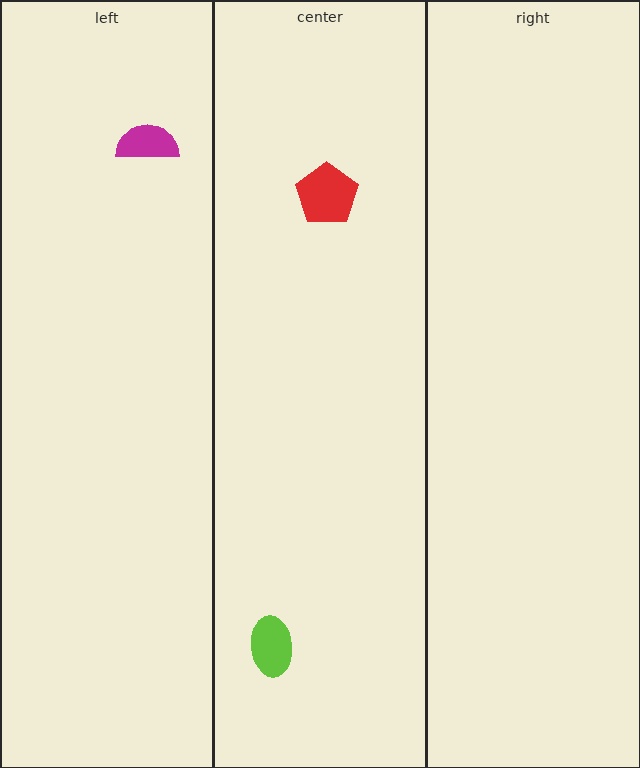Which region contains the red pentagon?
The center region.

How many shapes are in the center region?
2.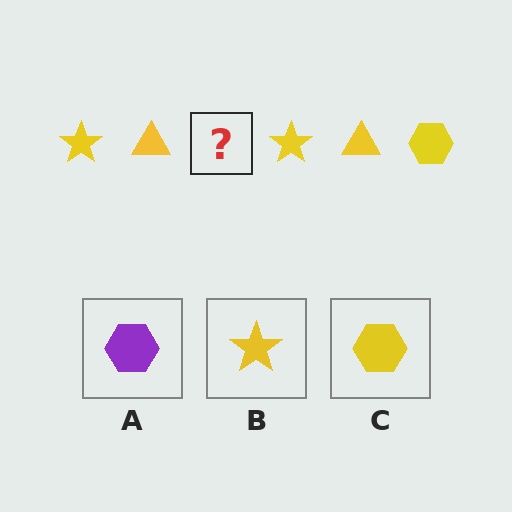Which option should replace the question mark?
Option C.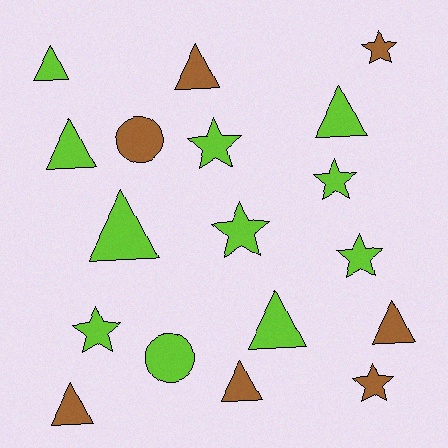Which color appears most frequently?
Lime, with 11 objects.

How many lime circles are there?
There is 1 lime circle.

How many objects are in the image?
There are 18 objects.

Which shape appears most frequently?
Triangle, with 9 objects.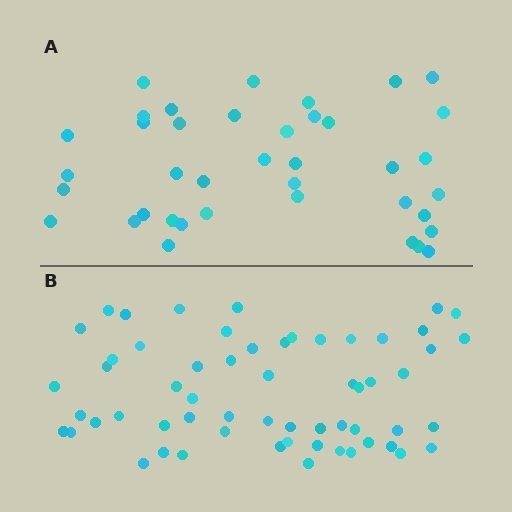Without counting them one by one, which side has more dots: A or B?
Region B (the bottom region) has more dots.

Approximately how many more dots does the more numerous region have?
Region B has approximately 20 more dots than region A.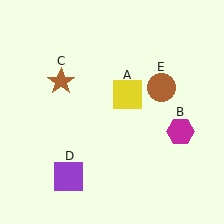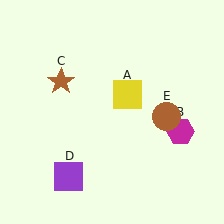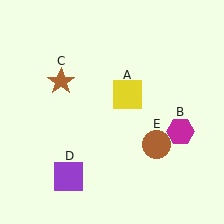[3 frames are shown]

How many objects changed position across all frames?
1 object changed position: brown circle (object E).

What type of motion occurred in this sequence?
The brown circle (object E) rotated clockwise around the center of the scene.